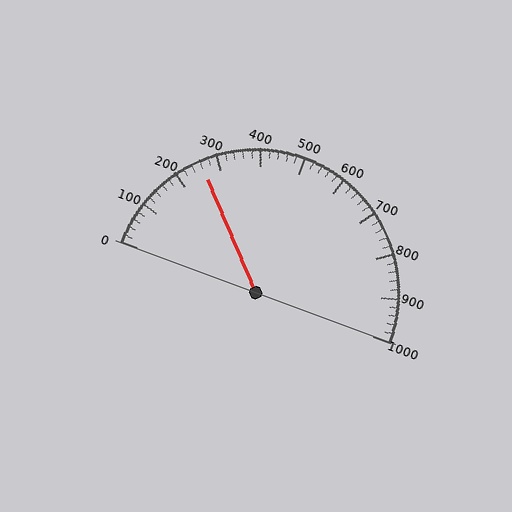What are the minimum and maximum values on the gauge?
The gauge ranges from 0 to 1000.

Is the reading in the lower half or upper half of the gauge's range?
The reading is in the lower half of the range (0 to 1000).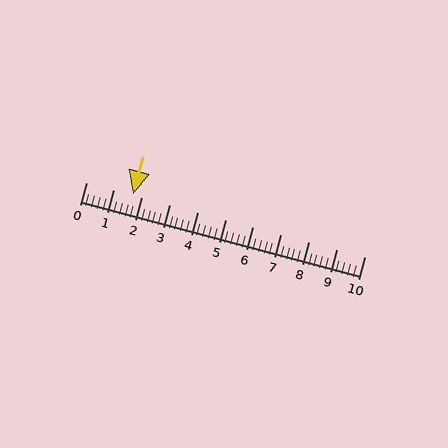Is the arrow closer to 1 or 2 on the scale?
The arrow is closer to 2.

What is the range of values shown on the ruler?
The ruler shows values from 0 to 10.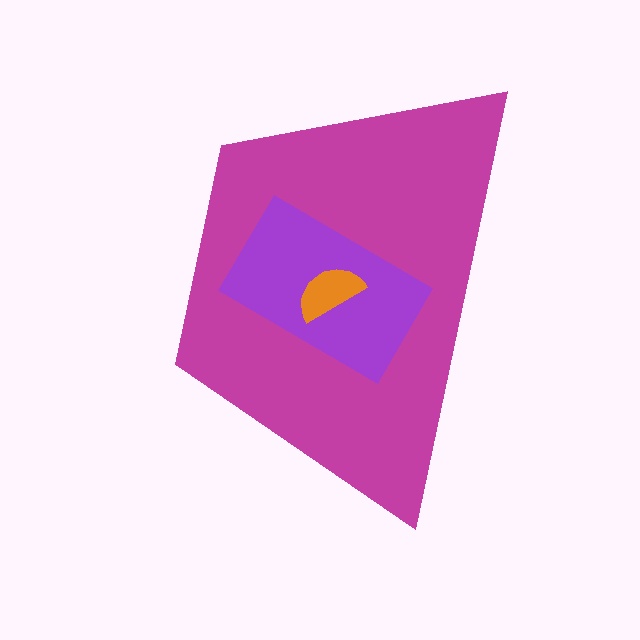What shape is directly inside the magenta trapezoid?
The purple rectangle.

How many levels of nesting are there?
3.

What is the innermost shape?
The orange semicircle.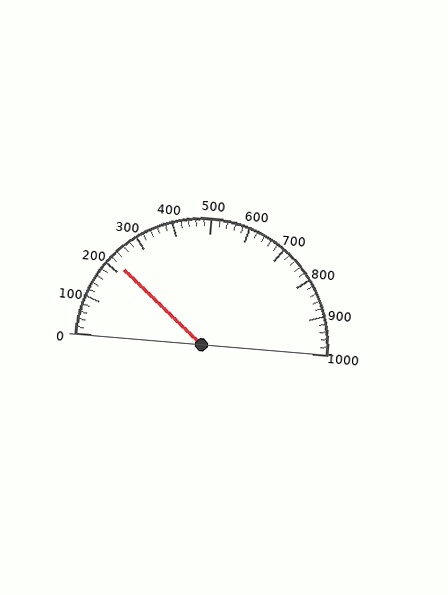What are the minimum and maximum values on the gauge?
The gauge ranges from 0 to 1000.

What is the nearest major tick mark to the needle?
The nearest major tick mark is 200.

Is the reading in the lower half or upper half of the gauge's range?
The reading is in the lower half of the range (0 to 1000).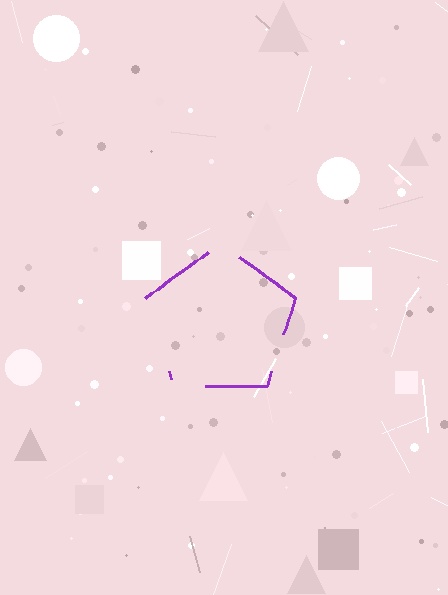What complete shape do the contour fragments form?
The contour fragments form a pentagon.